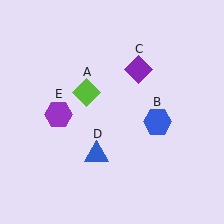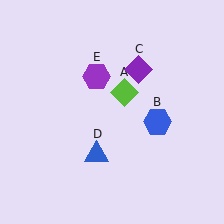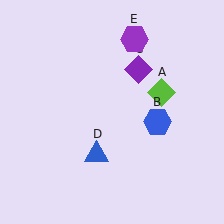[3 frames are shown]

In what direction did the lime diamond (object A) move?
The lime diamond (object A) moved right.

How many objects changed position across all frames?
2 objects changed position: lime diamond (object A), purple hexagon (object E).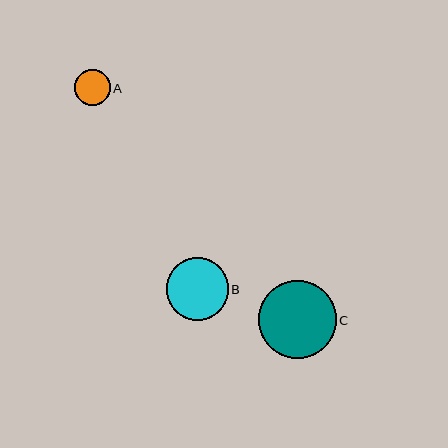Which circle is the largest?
Circle C is the largest with a size of approximately 78 pixels.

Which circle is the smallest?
Circle A is the smallest with a size of approximately 35 pixels.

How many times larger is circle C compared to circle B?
Circle C is approximately 1.3 times the size of circle B.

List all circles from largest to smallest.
From largest to smallest: C, B, A.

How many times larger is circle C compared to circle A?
Circle C is approximately 2.2 times the size of circle A.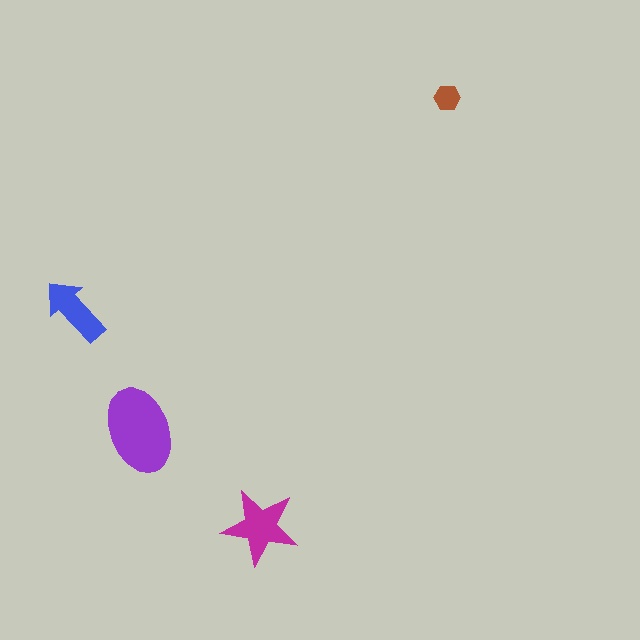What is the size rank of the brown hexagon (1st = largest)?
4th.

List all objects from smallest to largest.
The brown hexagon, the blue arrow, the magenta star, the purple ellipse.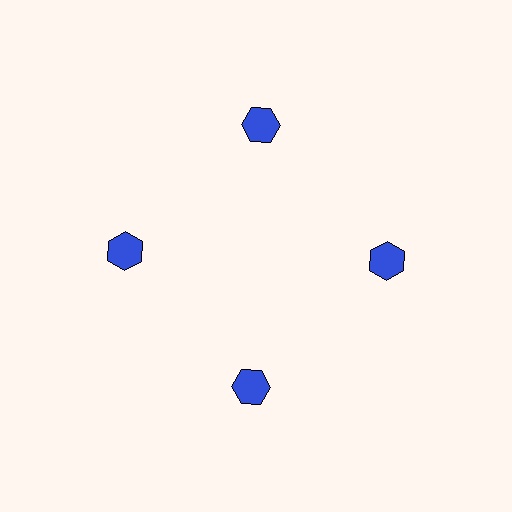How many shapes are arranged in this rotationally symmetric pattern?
There are 4 shapes, arranged in 4 groups of 1.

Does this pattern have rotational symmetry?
Yes, this pattern has 4-fold rotational symmetry. It looks the same after rotating 90 degrees around the center.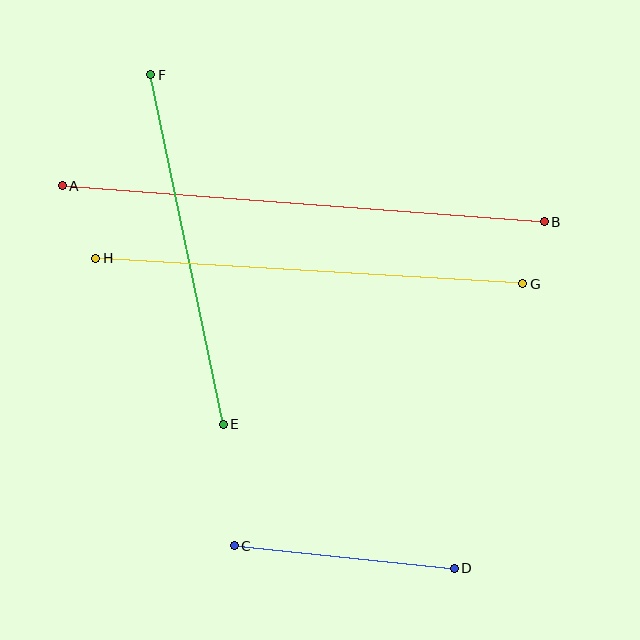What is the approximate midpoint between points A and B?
The midpoint is at approximately (303, 204) pixels.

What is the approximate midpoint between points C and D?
The midpoint is at approximately (344, 557) pixels.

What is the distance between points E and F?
The distance is approximately 357 pixels.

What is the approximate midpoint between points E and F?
The midpoint is at approximately (187, 250) pixels.